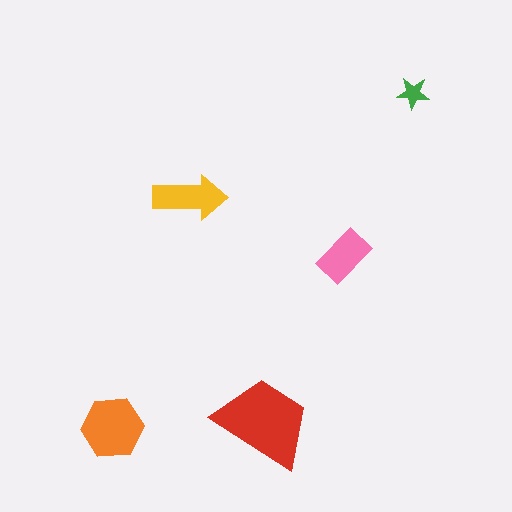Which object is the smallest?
The green star.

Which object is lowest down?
The orange hexagon is bottommost.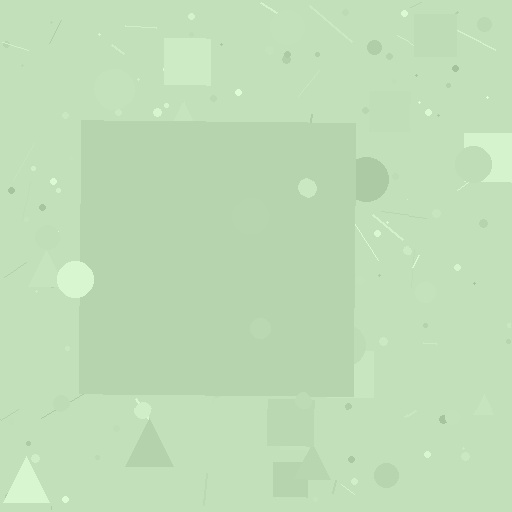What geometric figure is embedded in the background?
A square is embedded in the background.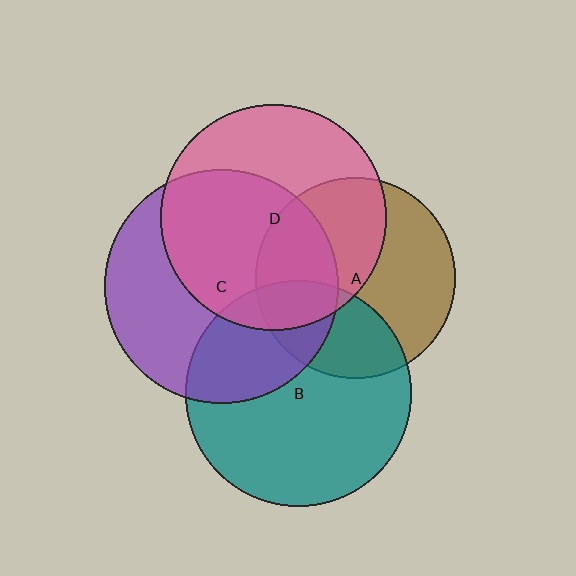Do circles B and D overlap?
Yes.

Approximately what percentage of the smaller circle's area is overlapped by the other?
Approximately 10%.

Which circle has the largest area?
Circle C (purple).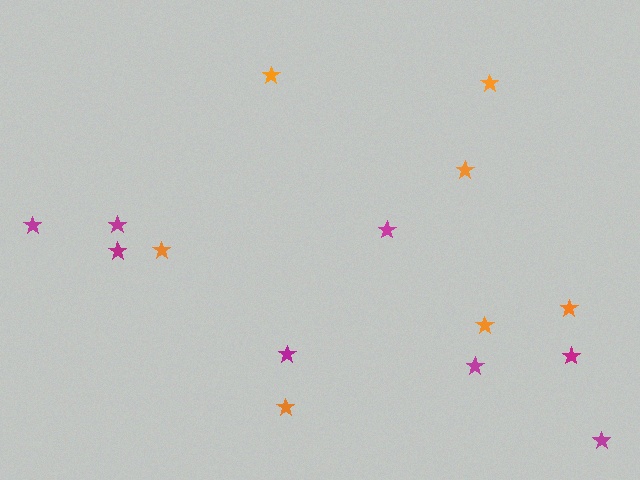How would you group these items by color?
There are 2 groups: one group of orange stars (7) and one group of magenta stars (8).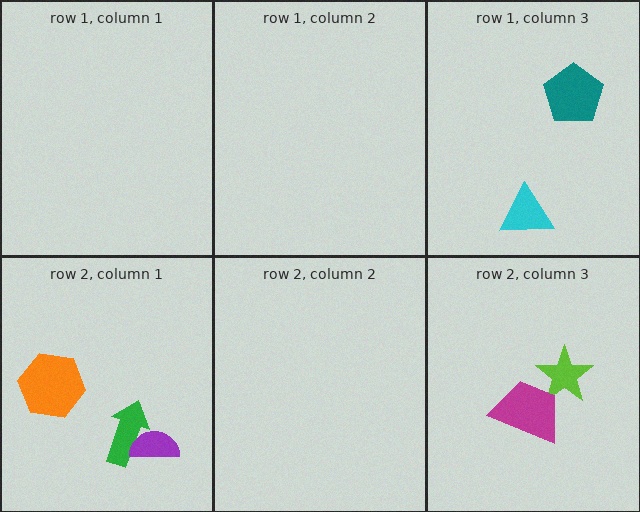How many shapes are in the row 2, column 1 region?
3.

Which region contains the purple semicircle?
The row 2, column 1 region.